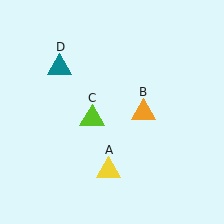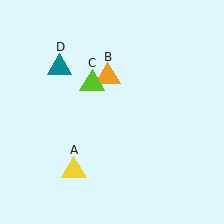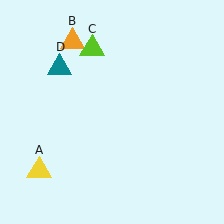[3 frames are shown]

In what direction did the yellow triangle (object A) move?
The yellow triangle (object A) moved left.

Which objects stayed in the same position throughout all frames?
Teal triangle (object D) remained stationary.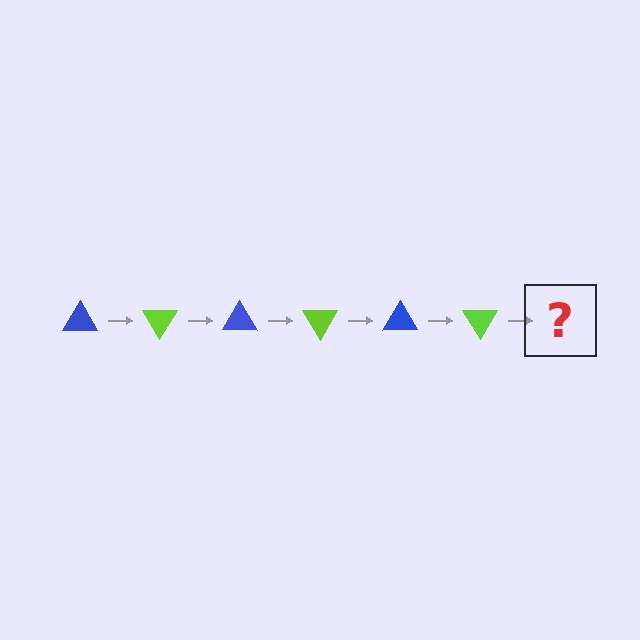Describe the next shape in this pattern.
It should be a blue triangle, rotated 360 degrees from the start.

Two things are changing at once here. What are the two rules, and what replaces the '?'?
The two rules are that it rotates 60 degrees each step and the color cycles through blue and lime. The '?' should be a blue triangle, rotated 360 degrees from the start.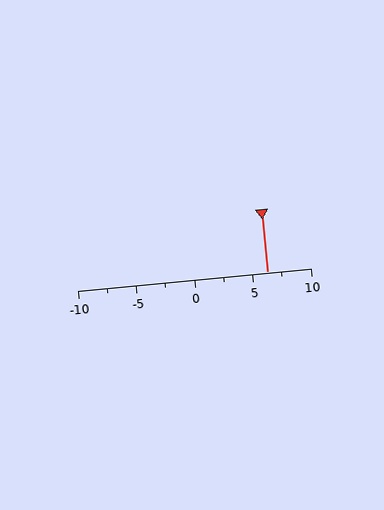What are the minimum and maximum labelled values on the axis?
The axis runs from -10 to 10.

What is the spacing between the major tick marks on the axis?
The major ticks are spaced 5 apart.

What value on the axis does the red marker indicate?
The marker indicates approximately 6.2.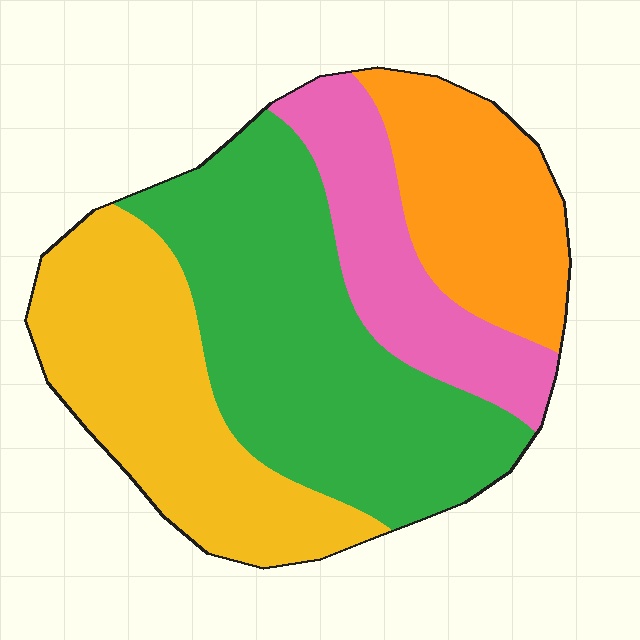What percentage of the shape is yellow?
Yellow covers 28% of the shape.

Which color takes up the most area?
Green, at roughly 40%.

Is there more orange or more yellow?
Yellow.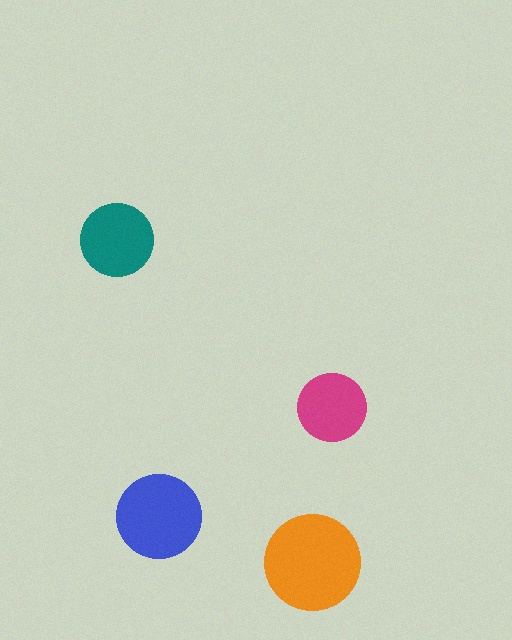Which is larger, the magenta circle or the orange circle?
The orange one.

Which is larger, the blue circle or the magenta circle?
The blue one.